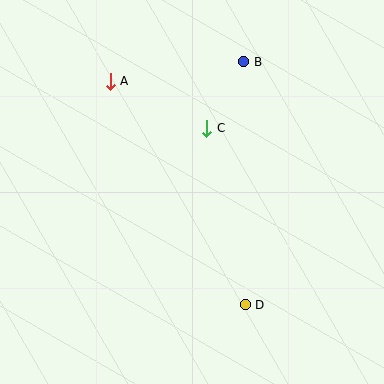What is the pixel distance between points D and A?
The distance between D and A is 261 pixels.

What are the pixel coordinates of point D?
Point D is at (245, 305).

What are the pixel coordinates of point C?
Point C is at (207, 128).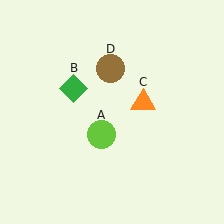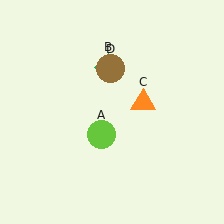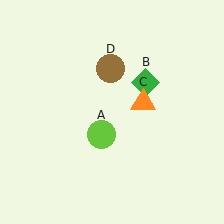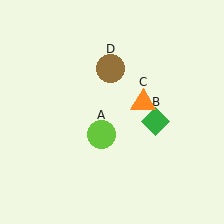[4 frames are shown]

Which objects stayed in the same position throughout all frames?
Lime circle (object A) and orange triangle (object C) and brown circle (object D) remained stationary.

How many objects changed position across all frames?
1 object changed position: green diamond (object B).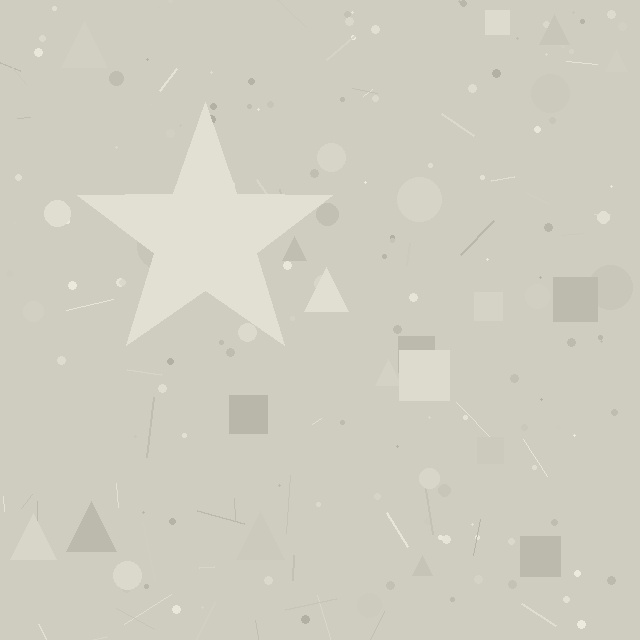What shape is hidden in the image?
A star is hidden in the image.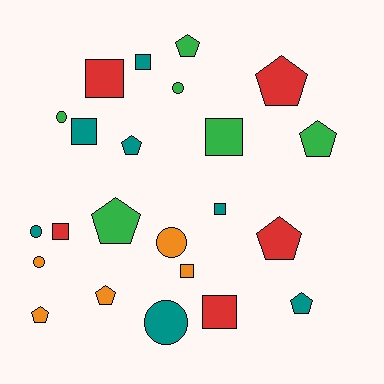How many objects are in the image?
There are 23 objects.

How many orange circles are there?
There are 2 orange circles.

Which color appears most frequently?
Teal, with 7 objects.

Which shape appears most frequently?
Pentagon, with 9 objects.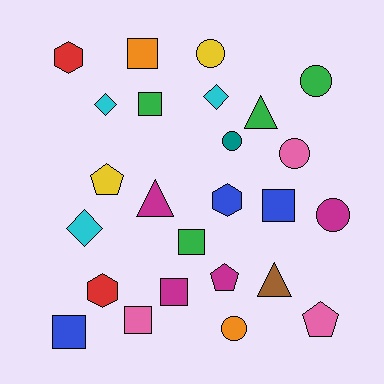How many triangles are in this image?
There are 3 triangles.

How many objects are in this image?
There are 25 objects.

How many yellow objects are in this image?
There are 2 yellow objects.